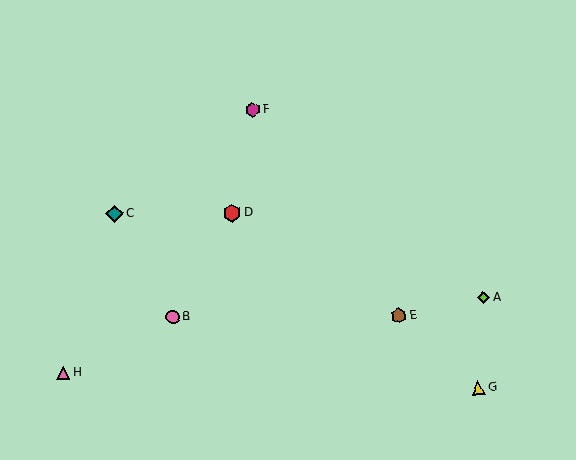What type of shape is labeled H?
Shape H is a pink triangle.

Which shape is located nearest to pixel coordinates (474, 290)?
The lime diamond (labeled A) at (483, 298) is nearest to that location.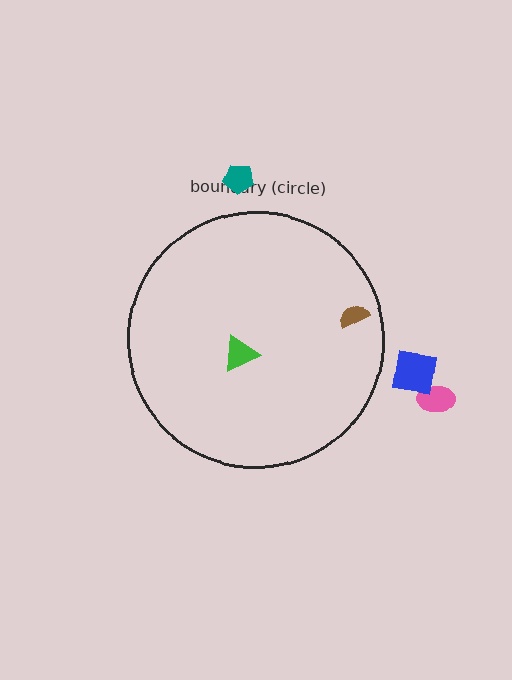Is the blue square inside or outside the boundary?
Outside.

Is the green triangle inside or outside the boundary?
Inside.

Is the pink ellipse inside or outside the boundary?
Outside.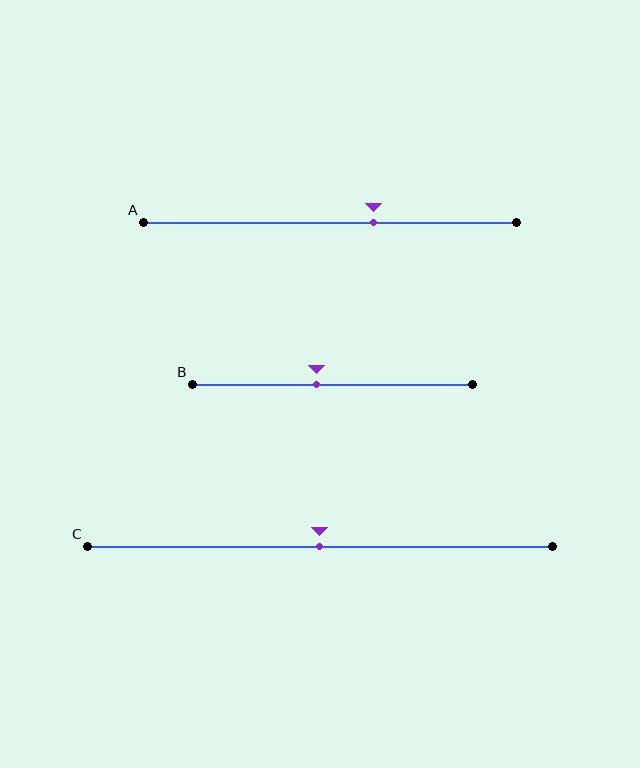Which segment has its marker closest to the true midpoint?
Segment C has its marker closest to the true midpoint.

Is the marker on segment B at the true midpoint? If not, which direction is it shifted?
No, the marker on segment B is shifted to the left by about 6% of the segment length.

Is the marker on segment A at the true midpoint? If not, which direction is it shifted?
No, the marker on segment A is shifted to the right by about 12% of the segment length.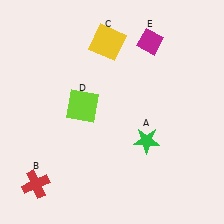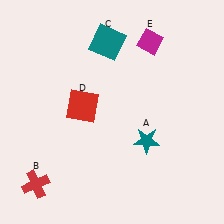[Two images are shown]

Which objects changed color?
A changed from green to teal. C changed from yellow to teal. D changed from lime to red.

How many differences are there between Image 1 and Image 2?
There are 3 differences between the two images.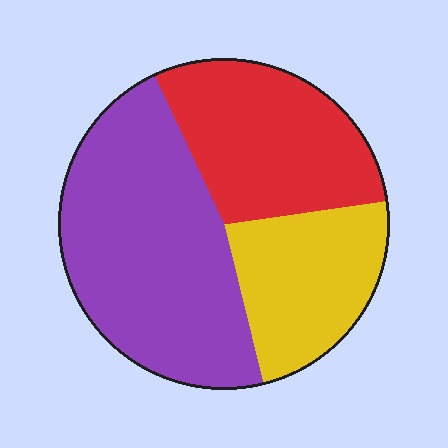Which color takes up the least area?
Yellow, at roughly 25%.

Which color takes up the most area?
Purple, at roughly 45%.